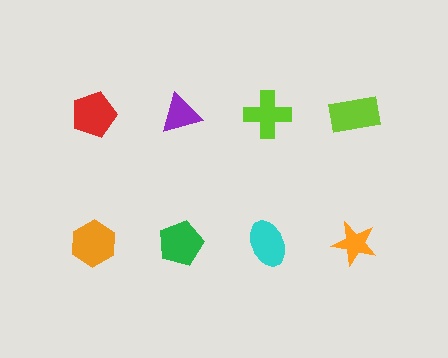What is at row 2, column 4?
An orange star.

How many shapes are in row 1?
4 shapes.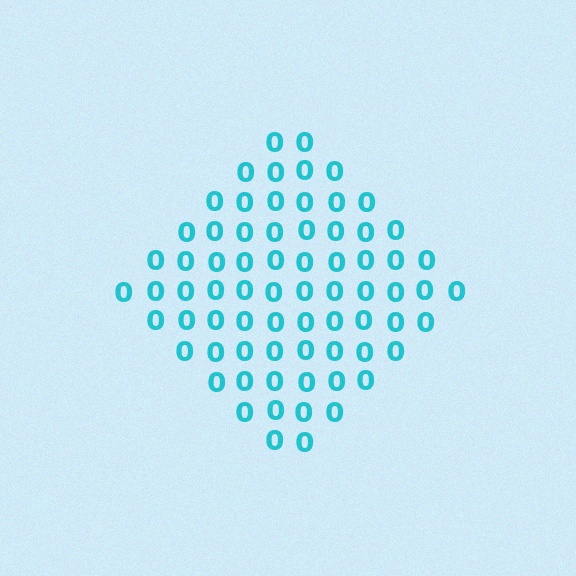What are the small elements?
The small elements are digit 0's.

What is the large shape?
The large shape is a diamond.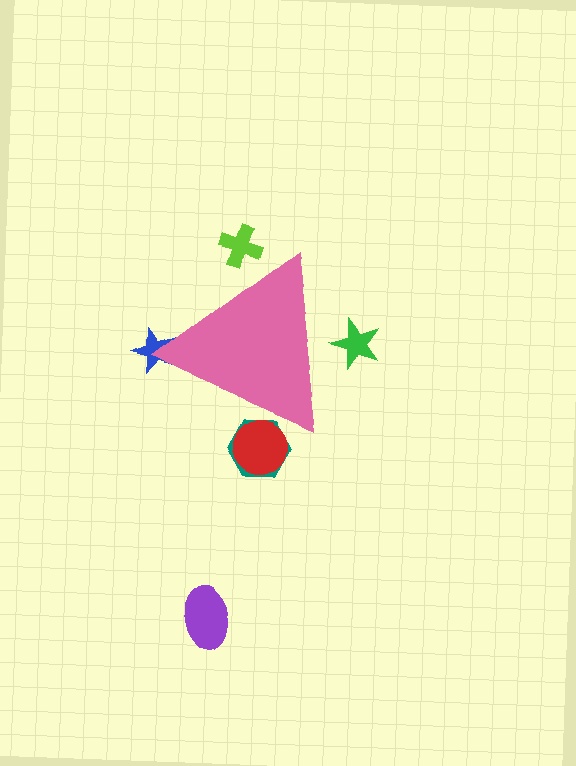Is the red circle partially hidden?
Yes, the red circle is partially hidden behind the pink triangle.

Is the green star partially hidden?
Yes, the green star is partially hidden behind the pink triangle.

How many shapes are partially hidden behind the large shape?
5 shapes are partially hidden.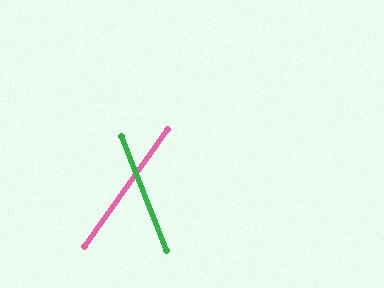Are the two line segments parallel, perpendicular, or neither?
Neither parallel nor perpendicular — they differ by about 57°.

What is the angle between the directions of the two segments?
Approximately 57 degrees.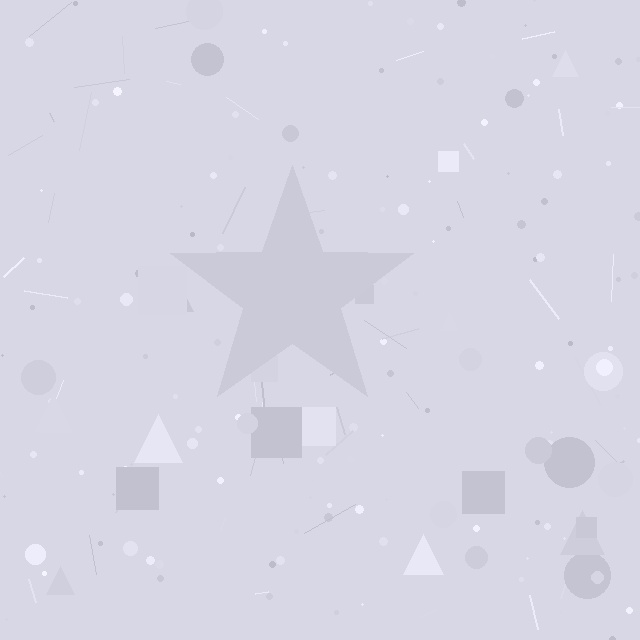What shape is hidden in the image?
A star is hidden in the image.